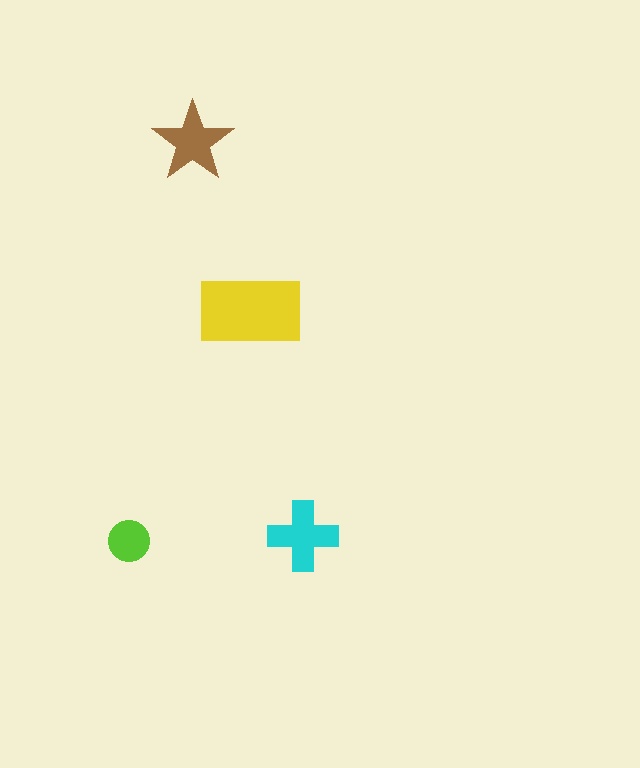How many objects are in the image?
There are 4 objects in the image.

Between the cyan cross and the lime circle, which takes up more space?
The cyan cross.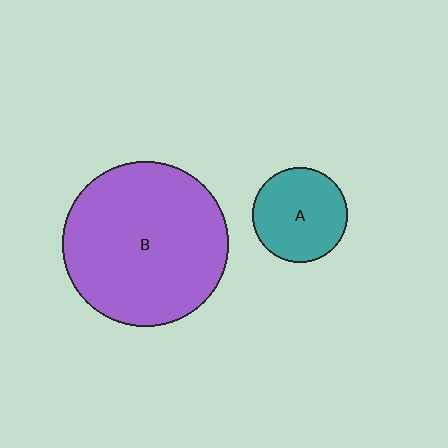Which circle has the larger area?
Circle B (purple).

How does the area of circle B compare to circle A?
Approximately 3.0 times.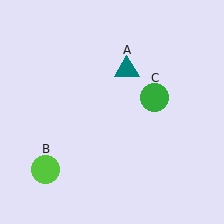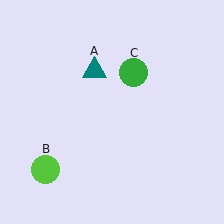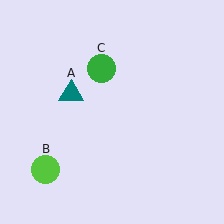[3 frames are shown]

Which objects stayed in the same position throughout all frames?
Lime circle (object B) remained stationary.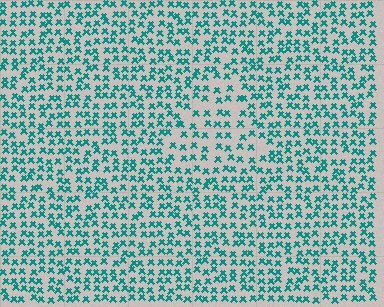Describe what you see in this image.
The image contains small teal elements arranged at two different densities. A triangle-shaped region is visible where the elements are less densely packed than the surrounding area.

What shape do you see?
I see a triangle.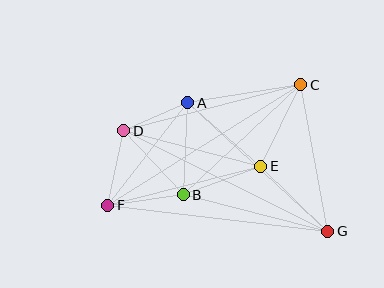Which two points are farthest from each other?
Points C and F are farthest from each other.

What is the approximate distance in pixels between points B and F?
The distance between B and F is approximately 76 pixels.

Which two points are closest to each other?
Points A and D are closest to each other.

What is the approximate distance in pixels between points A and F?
The distance between A and F is approximately 130 pixels.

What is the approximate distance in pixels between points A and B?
The distance between A and B is approximately 92 pixels.